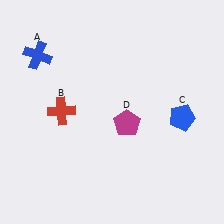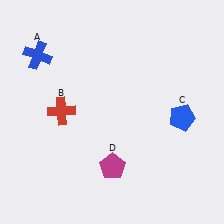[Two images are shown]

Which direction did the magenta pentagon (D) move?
The magenta pentagon (D) moved down.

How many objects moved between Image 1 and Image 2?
1 object moved between the two images.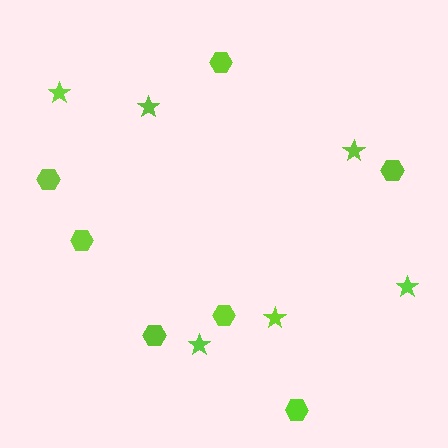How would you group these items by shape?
There are 2 groups: one group of hexagons (7) and one group of stars (6).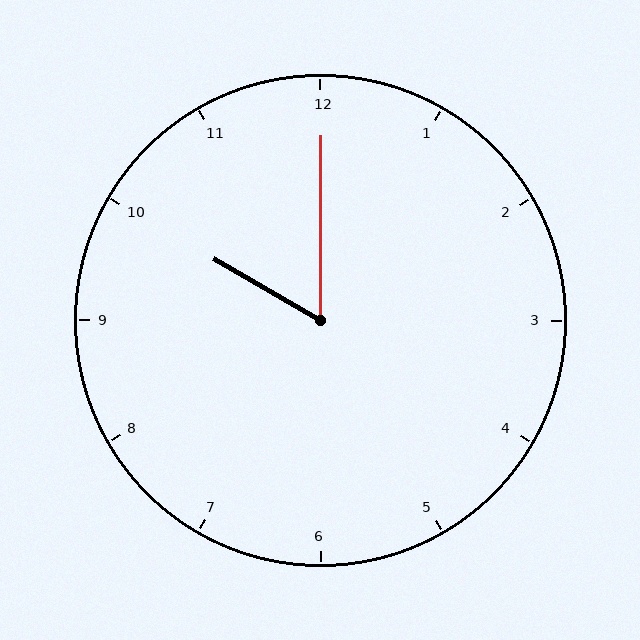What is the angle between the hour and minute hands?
Approximately 60 degrees.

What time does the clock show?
10:00.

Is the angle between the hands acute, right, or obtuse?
It is acute.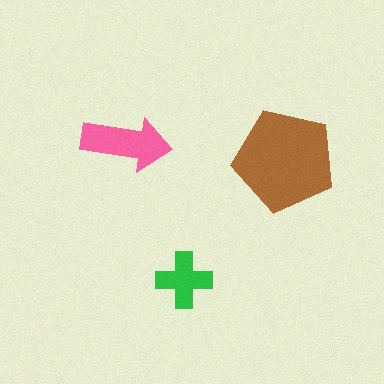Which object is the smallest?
The green cross.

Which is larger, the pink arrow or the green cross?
The pink arrow.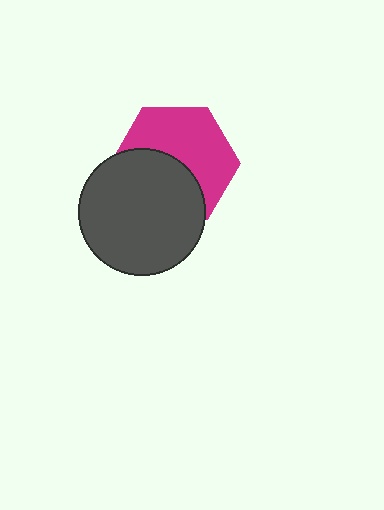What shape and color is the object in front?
The object in front is a dark gray circle.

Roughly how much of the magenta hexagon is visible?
About half of it is visible (roughly 55%).